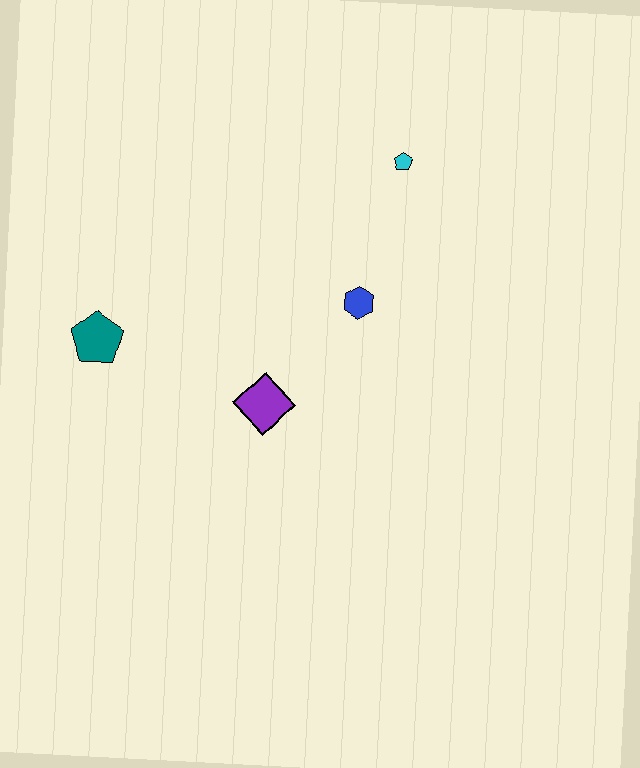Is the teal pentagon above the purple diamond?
Yes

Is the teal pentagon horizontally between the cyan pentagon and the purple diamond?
No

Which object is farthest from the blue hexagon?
The teal pentagon is farthest from the blue hexagon.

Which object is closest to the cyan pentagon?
The blue hexagon is closest to the cyan pentagon.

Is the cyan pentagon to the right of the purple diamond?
Yes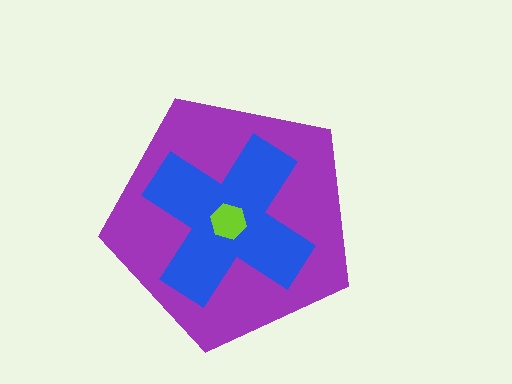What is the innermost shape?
The lime hexagon.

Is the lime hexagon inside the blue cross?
Yes.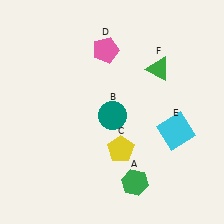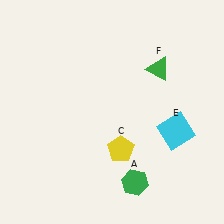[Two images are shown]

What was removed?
The pink pentagon (D), the teal circle (B) were removed in Image 2.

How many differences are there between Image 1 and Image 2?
There are 2 differences between the two images.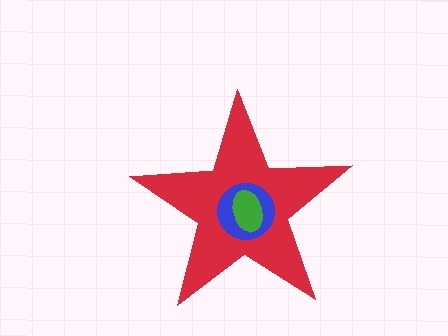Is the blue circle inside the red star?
Yes.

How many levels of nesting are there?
3.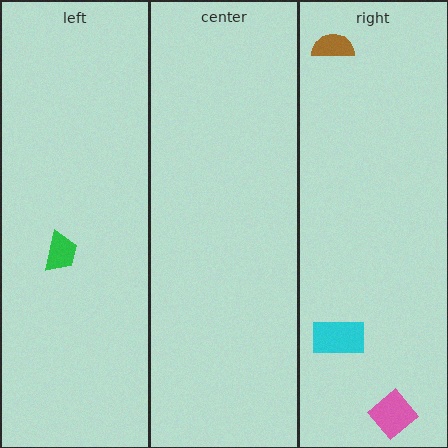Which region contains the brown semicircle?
The right region.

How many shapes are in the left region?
1.